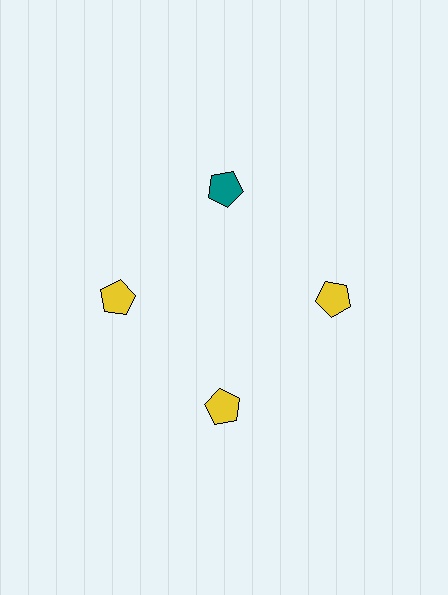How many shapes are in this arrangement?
There are 4 shapes arranged in a ring pattern.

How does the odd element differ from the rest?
It has a different color: teal instead of yellow.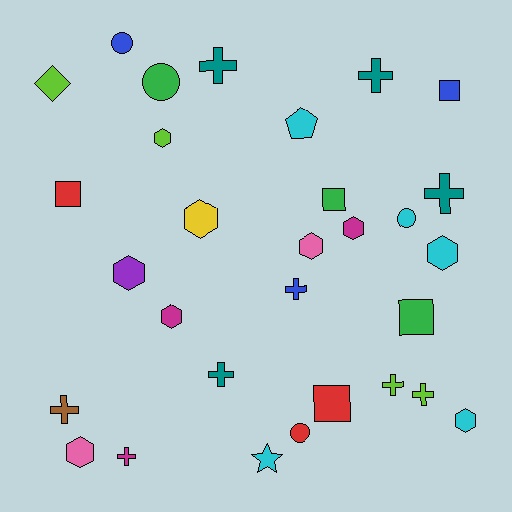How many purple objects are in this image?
There is 1 purple object.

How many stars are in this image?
There is 1 star.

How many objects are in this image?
There are 30 objects.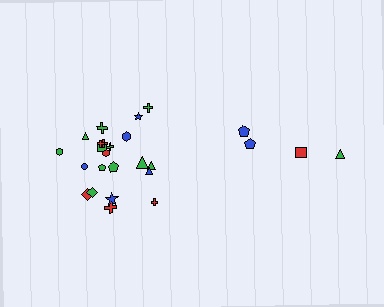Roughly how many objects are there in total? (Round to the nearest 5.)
Roughly 25 objects in total.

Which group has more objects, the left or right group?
The left group.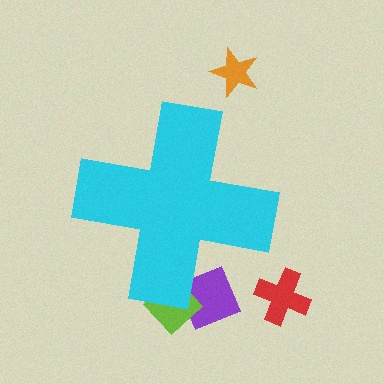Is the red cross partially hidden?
No, the red cross is fully visible.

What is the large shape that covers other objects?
A cyan cross.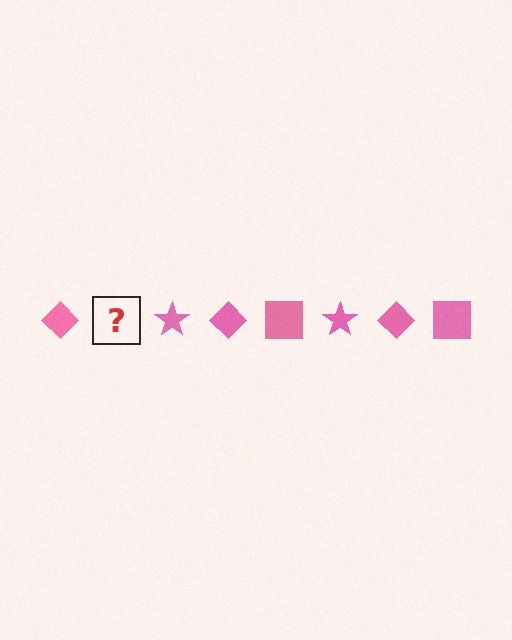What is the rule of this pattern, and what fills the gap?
The rule is that the pattern cycles through diamond, square, star shapes in pink. The gap should be filled with a pink square.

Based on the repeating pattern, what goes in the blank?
The blank should be a pink square.